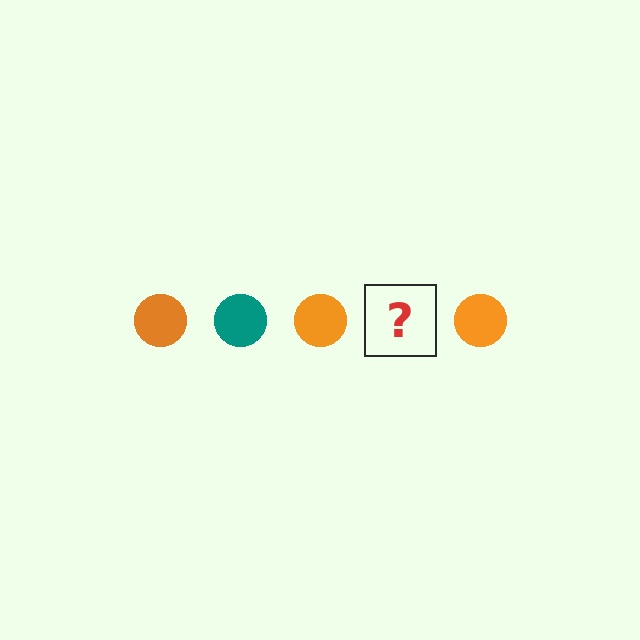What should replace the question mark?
The question mark should be replaced with a teal circle.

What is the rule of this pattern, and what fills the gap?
The rule is that the pattern cycles through orange, teal circles. The gap should be filled with a teal circle.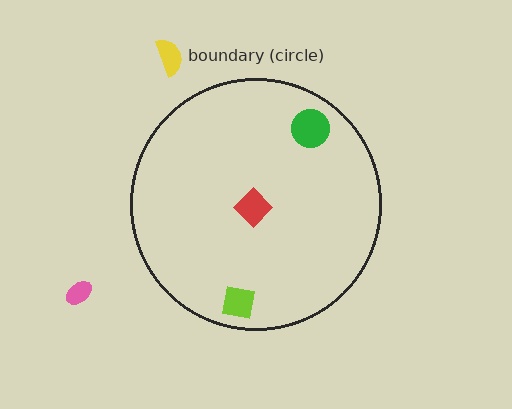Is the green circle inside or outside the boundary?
Inside.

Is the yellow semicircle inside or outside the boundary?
Outside.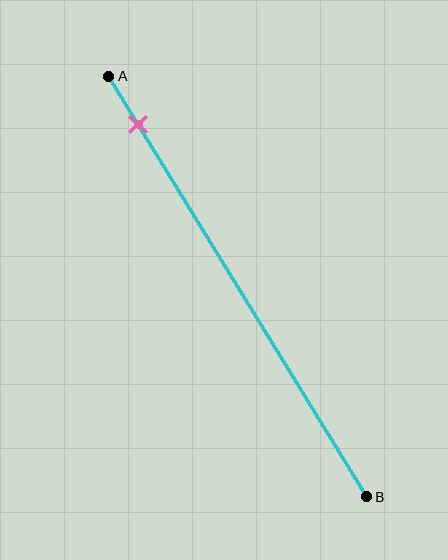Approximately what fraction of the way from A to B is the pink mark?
The pink mark is approximately 10% of the way from A to B.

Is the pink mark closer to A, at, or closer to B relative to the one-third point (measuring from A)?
The pink mark is closer to point A than the one-third point of segment AB.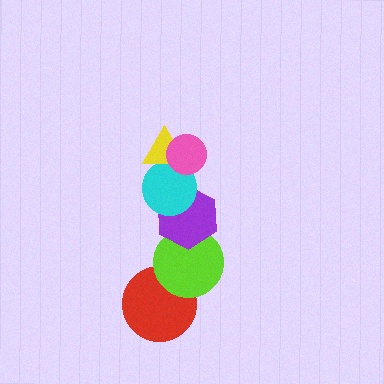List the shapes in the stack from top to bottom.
From top to bottom: the pink circle, the yellow triangle, the cyan circle, the purple hexagon, the lime circle, the red circle.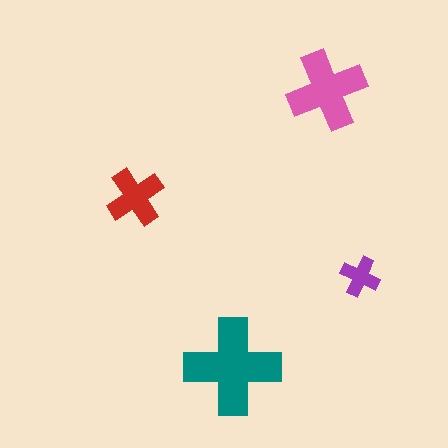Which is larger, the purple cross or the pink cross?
The pink one.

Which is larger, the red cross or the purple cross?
The red one.